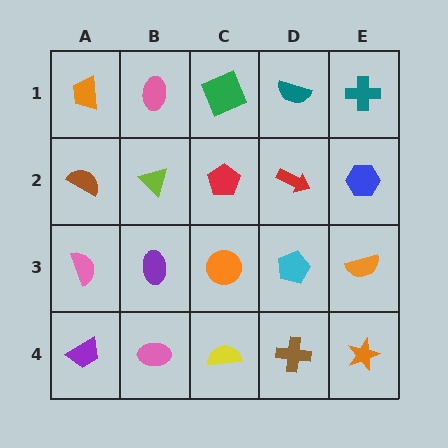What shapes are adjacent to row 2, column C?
A green square (row 1, column C), an orange circle (row 3, column C), a lime triangle (row 2, column B), a red arrow (row 2, column D).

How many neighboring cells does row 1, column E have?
2.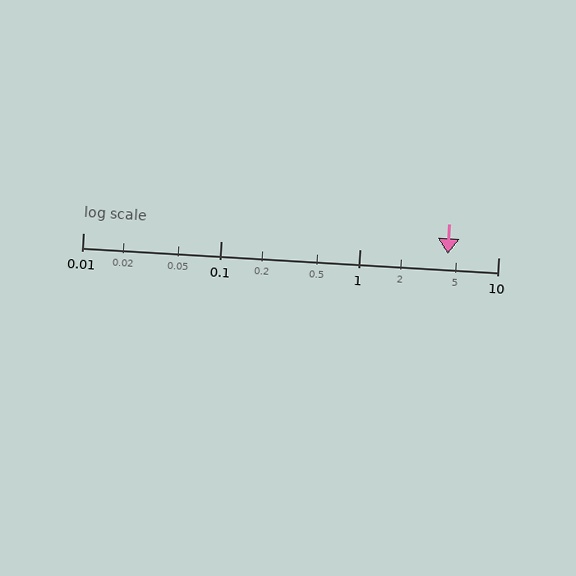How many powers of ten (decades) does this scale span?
The scale spans 3 decades, from 0.01 to 10.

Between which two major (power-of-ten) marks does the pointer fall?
The pointer is between 1 and 10.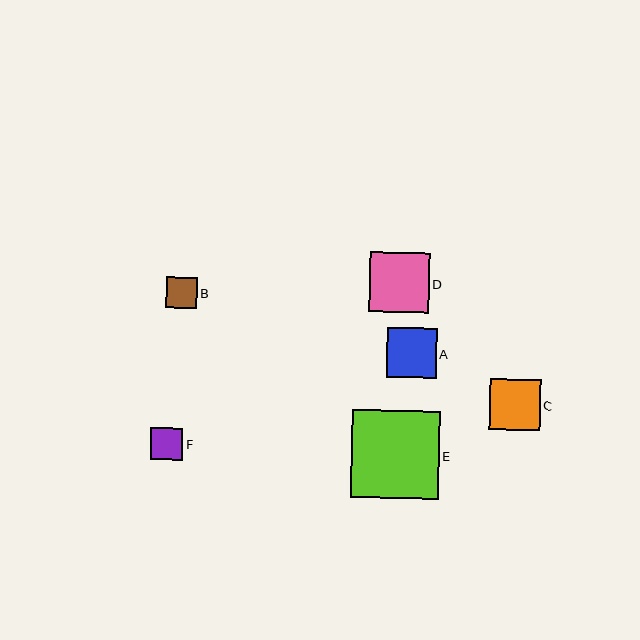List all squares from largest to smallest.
From largest to smallest: E, D, C, A, F, B.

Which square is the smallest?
Square B is the smallest with a size of approximately 31 pixels.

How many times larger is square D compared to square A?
Square D is approximately 1.2 times the size of square A.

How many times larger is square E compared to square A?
Square E is approximately 1.8 times the size of square A.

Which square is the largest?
Square E is the largest with a size of approximately 87 pixels.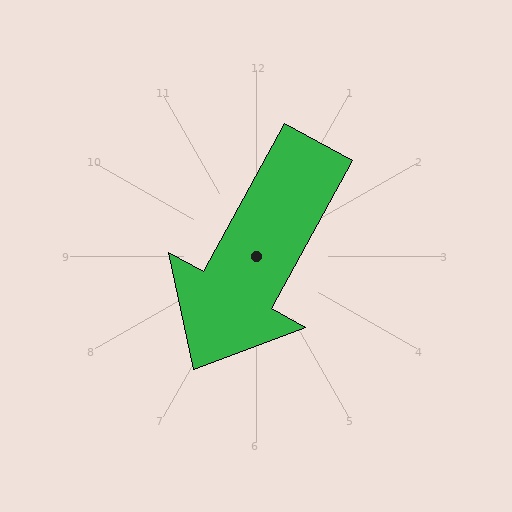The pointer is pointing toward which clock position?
Roughly 7 o'clock.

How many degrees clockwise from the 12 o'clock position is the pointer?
Approximately 209 degrees.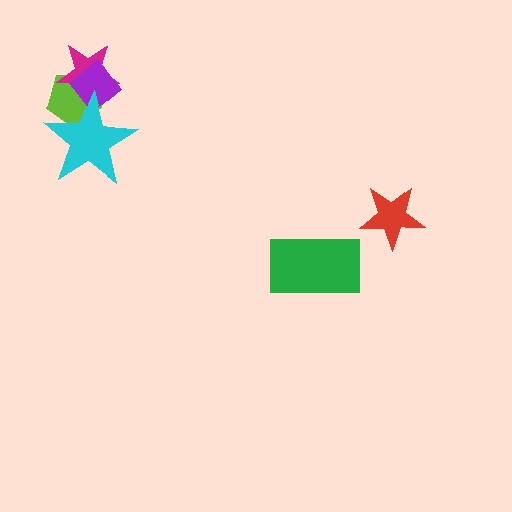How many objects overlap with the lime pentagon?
3 objects overlap with the lime pentagon.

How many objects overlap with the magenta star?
3 objects overlap with the magenta star.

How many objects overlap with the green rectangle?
0 objects overlap with the green rectangle.